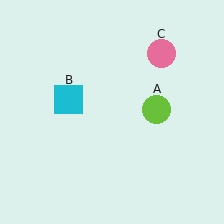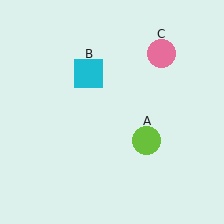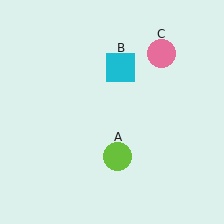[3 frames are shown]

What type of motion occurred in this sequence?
The lime circle (object A), cyan square (object B) rotated clockwise around the center of the scene.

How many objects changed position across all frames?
2 objects changed position: lime circle (object A), cyan square (object B).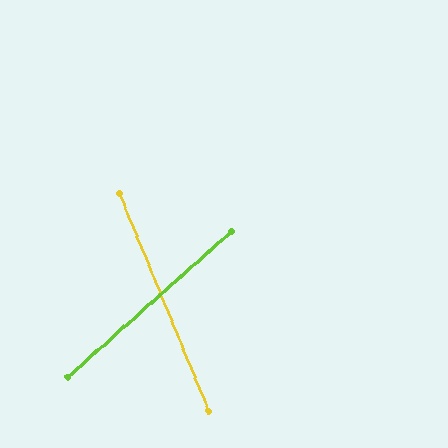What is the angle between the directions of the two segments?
Approximately 71 degrees.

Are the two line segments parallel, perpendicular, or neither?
Neither parallel nor perpendicular — they differ by about 71°.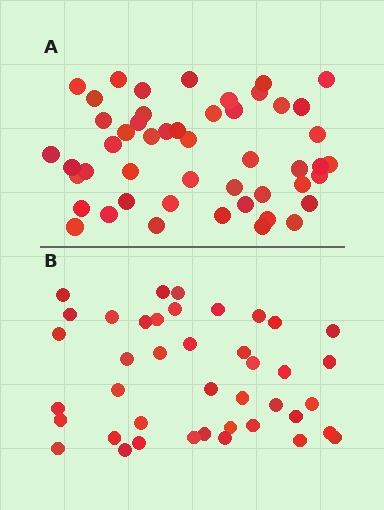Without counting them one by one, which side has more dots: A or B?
Region A (the top region) has more dots.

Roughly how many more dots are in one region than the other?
Region A has roughly 8 or so more dots than region B.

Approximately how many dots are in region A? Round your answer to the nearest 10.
About 50 dots. (The exact count is 49, which rounds to 50.)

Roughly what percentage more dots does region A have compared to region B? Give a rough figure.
About 20% more.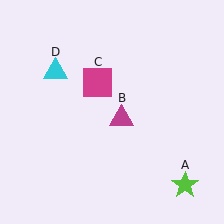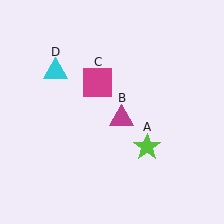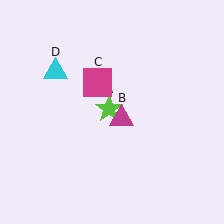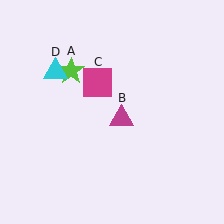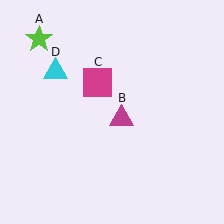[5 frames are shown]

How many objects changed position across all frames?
1 object changed position: lime star (object A).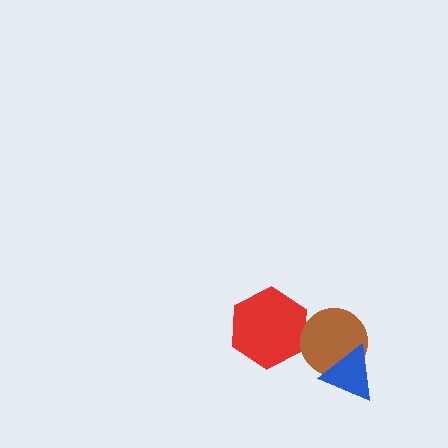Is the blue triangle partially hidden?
No, no other shape covers it.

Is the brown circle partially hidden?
Yes, it is partially covered by another shape.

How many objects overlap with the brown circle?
2 objects overlap with the brown circle.